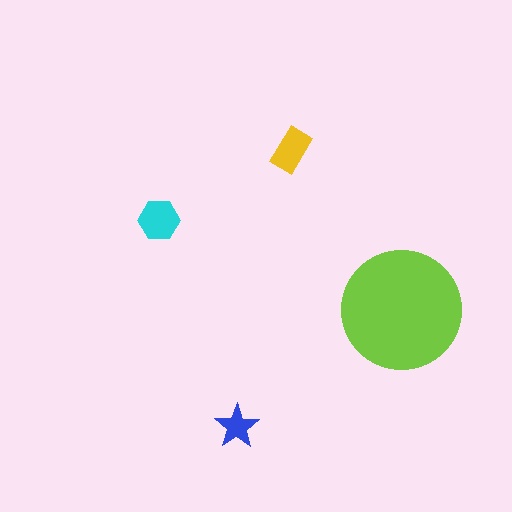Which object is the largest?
The lime circle.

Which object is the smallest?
The blue star.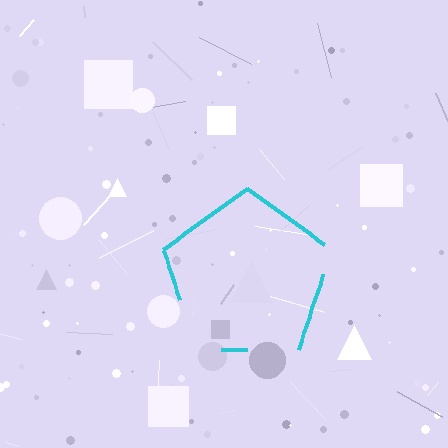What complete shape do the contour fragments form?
The contour fragments form a pentagon.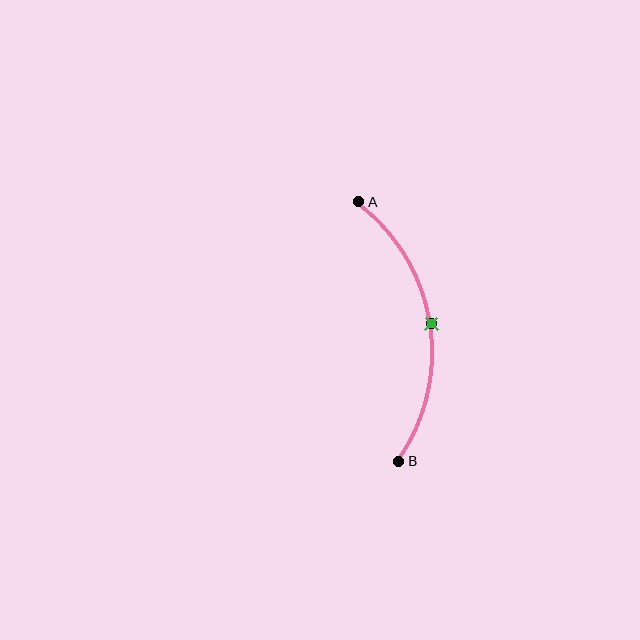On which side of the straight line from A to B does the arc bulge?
The arc bulges to the right of the straight line connecting A and B.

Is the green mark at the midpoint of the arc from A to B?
Yes. The green mark lies on the arc at equal arc-length from both A and B — it is the arc midpoint.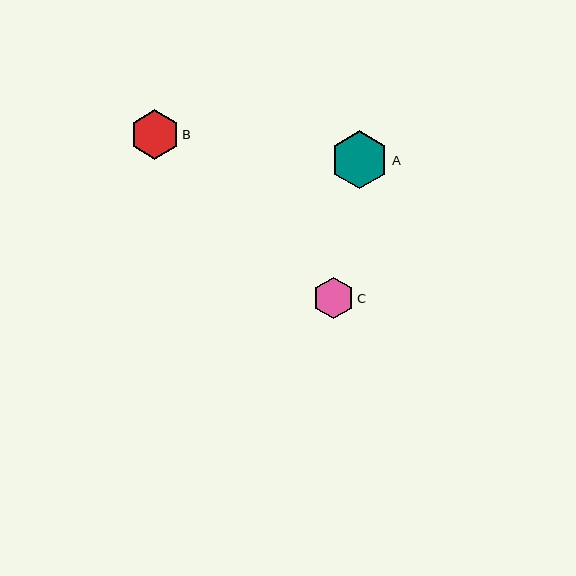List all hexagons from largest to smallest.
From largest to smallest: A, B, C.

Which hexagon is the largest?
Hexagon A is the largest with a size of approximately 58 pixels.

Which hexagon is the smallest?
Hexagon C is the smallest with a size of approximately 42 pixels.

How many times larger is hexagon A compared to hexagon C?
Hexagon A is approximately 1.4 times the size of hexagon C.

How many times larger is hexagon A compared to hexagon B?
Hexagon A is approximately 1.2 times the size of hexagon B.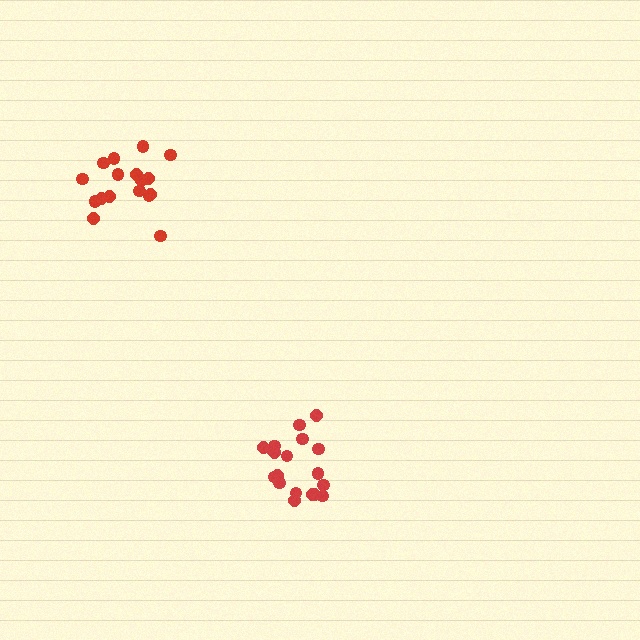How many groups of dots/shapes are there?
There are 2 groups.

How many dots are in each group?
Group 1: 19 dots, Group 2: 17 dots (36 total).